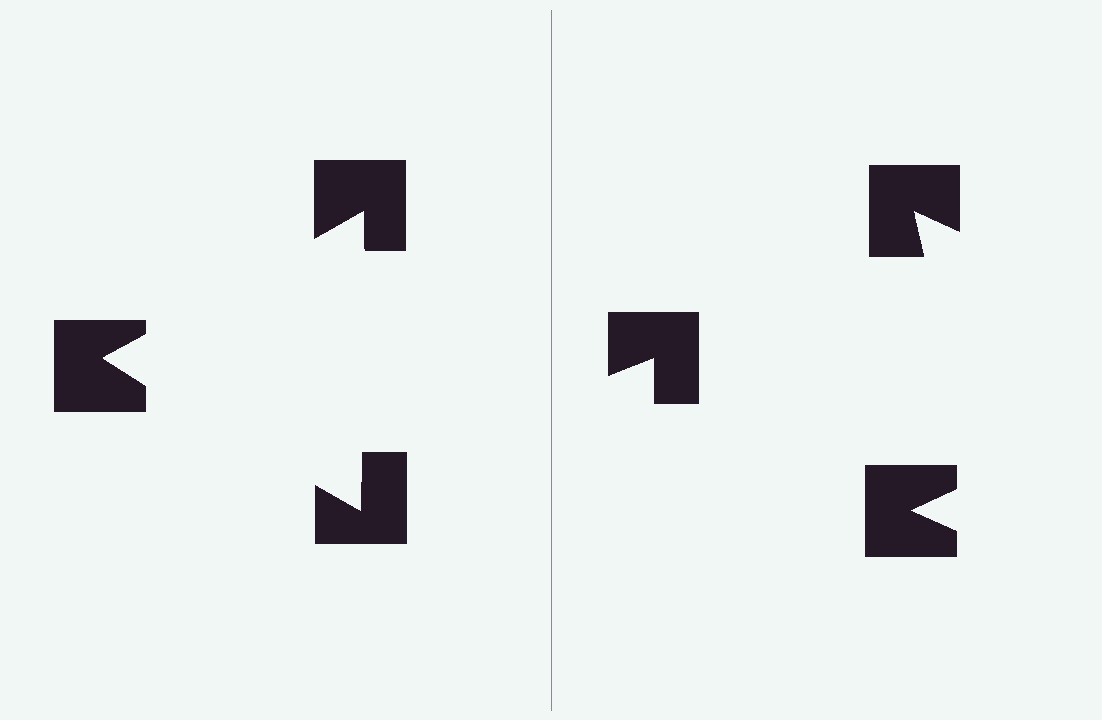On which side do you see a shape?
An illusory triangle appears on the left side. On the right side the wedge cuts are rotated, so no coherent shape forms.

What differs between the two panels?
The notched squares are positioned identically on both sides; only the wedge orientations differ. On the left they align to a triangle; on the right they are misaligned.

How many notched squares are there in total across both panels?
6 — 3 on each side.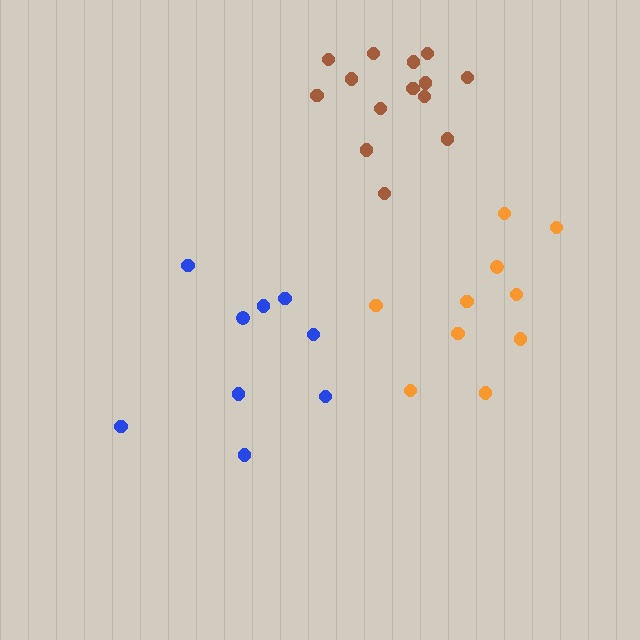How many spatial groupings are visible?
There are 3 spatial groupings.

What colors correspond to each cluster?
The clusters are colored: blue, brown, orange.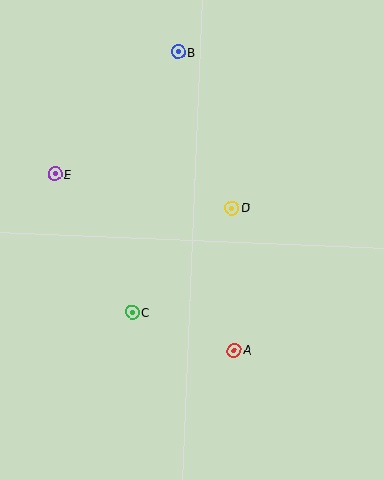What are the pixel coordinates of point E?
Point E is at (55, 174).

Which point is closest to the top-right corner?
Point B is closest to the top-right corner.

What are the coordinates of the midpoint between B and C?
The midpoint between B and C is at (155, 182).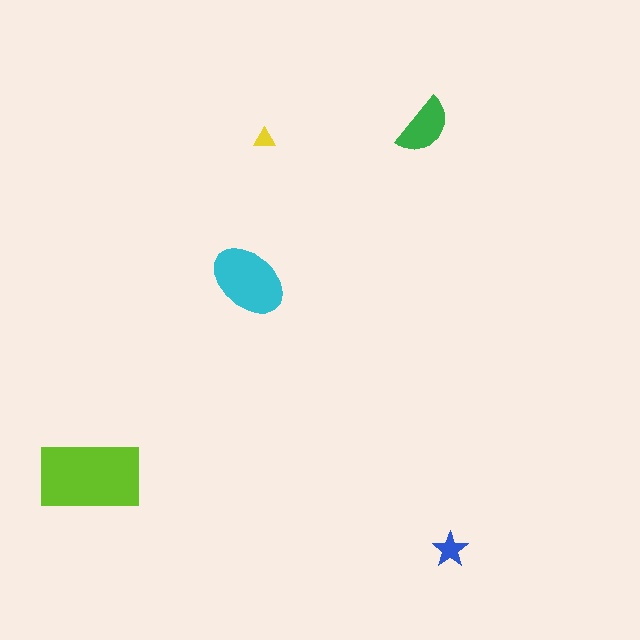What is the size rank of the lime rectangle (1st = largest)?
1st.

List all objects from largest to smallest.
The lime rectangle, the cyan ellipse, the green semicircle, the blue star, the yellow triangle.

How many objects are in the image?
There are 5 objects in the image.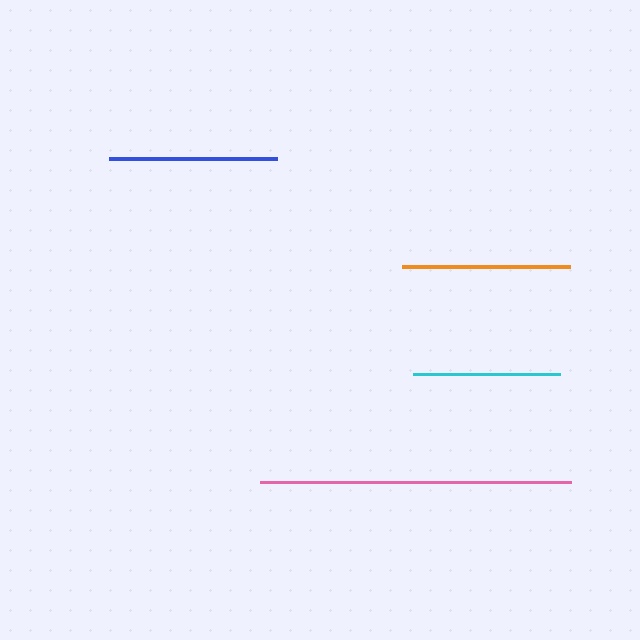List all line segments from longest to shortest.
From longest to shortest: pink, blue, orange, cyan.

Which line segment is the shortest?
The cyan line is the shortest at approximately 148 pixels.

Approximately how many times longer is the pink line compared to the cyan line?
The pink line is approximately 2.1 times the length of the cyan line.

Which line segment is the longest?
The pink line is the longest at approximately 311 pixels.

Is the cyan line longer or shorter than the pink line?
The pink line is longer than the cyan line.